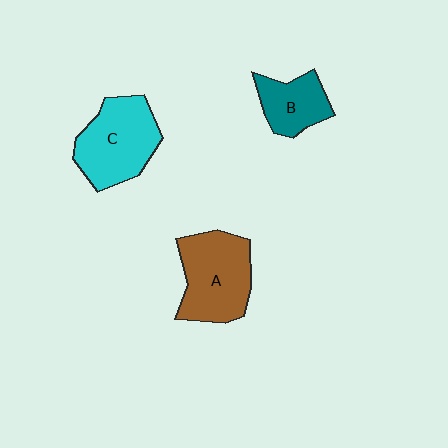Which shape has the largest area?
Shape A (brown).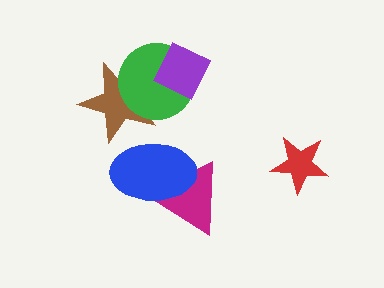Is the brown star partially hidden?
Yes, it is partially covered by another shape.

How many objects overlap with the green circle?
2 objects overlap with the green circle.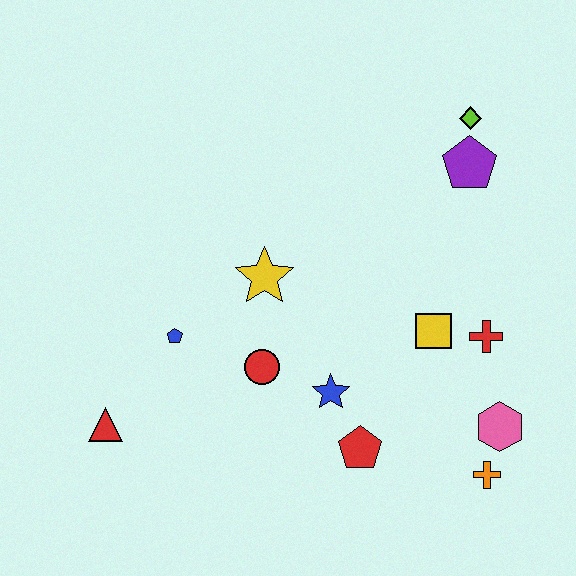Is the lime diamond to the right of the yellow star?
Yes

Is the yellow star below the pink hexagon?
No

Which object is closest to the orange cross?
The pink hexagon is closest to the orange cross.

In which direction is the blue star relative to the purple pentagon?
The blue star is below the purple pentagon.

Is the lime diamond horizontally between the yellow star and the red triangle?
No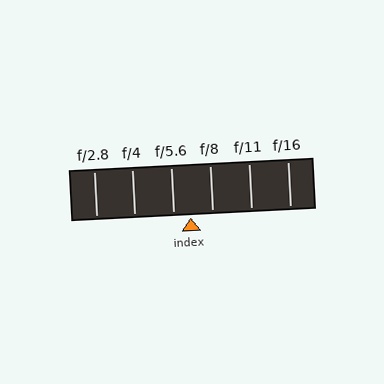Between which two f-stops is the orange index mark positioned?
The index mark is between f/5.6 and f/8.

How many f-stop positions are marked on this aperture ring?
There are 6 f-stop positions marked.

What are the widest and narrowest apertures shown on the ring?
The widest aperture shown is f/2.8 and the narrowest is f/16.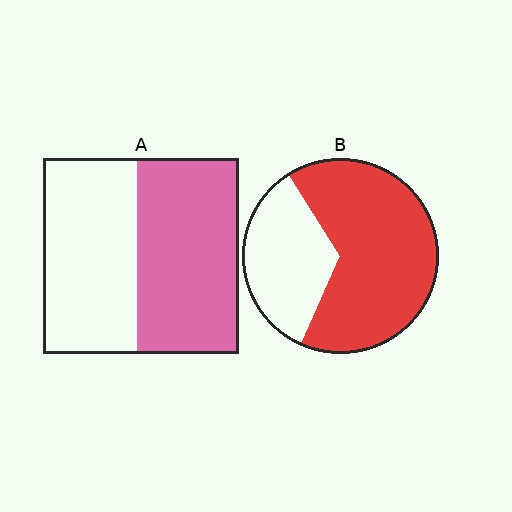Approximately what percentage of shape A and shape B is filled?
A is approximately 50% and B is approximately 65%.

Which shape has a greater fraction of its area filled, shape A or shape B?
Shape B.